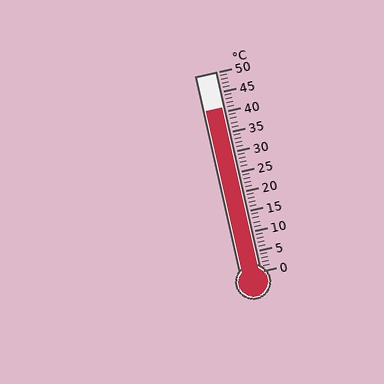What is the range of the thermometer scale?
The thermometer scale ranges from 0°C to 50°C.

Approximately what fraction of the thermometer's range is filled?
The thermometer is filled to approximately 80% of its range.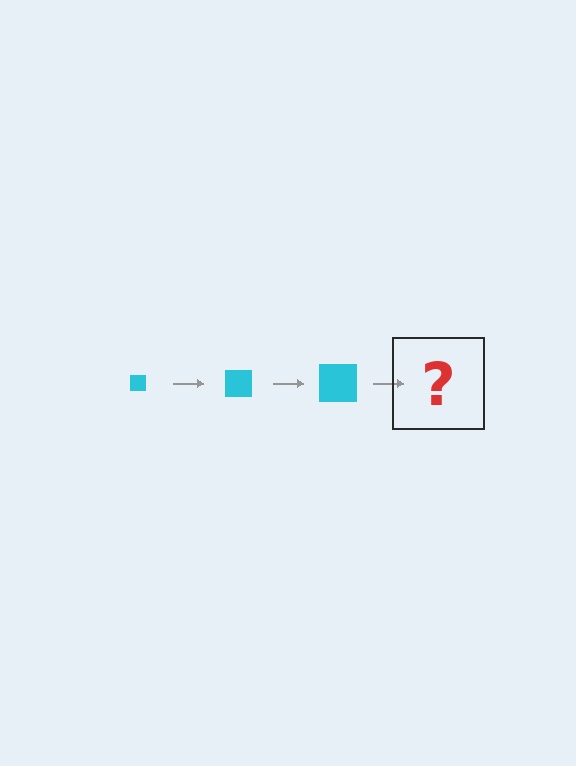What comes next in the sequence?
The next element should be a cyan square, larger than the previous one.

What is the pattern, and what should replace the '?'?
The pattern is that the square gets progressively larger each step. The '?' should be a cyan square, larger than the previous one.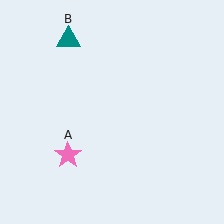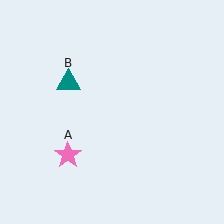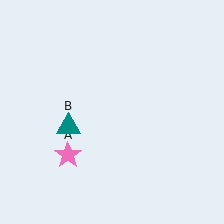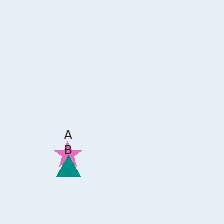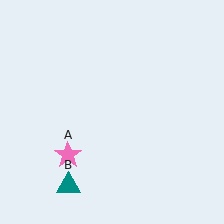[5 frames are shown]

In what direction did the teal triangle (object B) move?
The teal triangle (object B) moved down.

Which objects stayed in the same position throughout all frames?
Pink star (object A) remained stationary.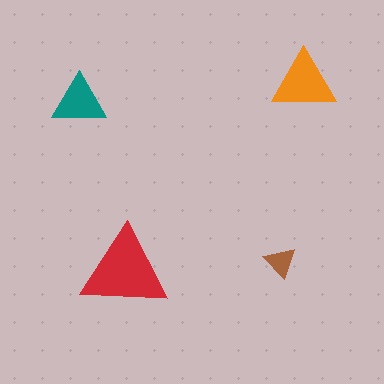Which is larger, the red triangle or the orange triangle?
The red one.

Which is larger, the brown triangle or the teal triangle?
The teal one.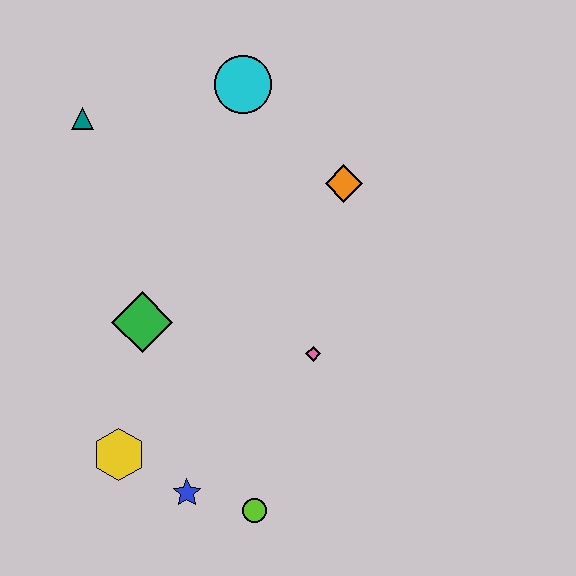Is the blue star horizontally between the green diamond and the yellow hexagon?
No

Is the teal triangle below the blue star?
No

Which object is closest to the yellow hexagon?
The blue star is closest to the yellow hexagon.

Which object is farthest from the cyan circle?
The lime circle is farthest from the cyan circle.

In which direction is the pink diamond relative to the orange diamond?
The pink diamond is below the orange diamond.